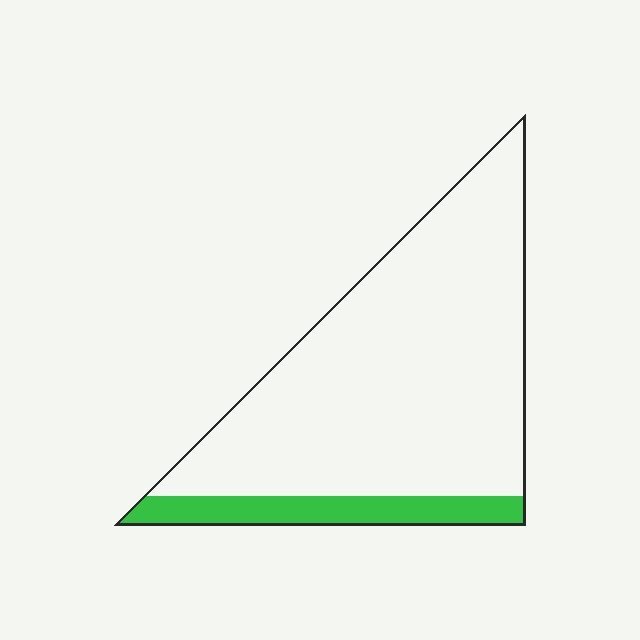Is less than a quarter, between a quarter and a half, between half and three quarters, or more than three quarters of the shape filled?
Less than a quarter.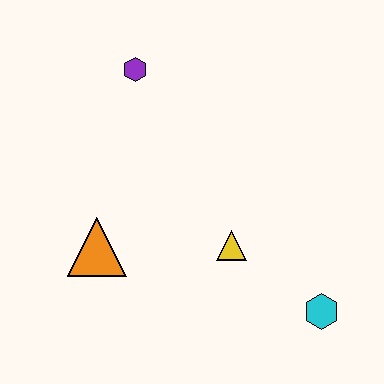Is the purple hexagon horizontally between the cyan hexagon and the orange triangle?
Yes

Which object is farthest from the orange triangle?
The cyan hexagon is farthest from the orange triangle.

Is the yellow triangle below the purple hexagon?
Yes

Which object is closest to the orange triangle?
The yellow triangle is closest to the orange triangle.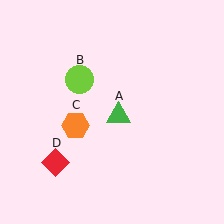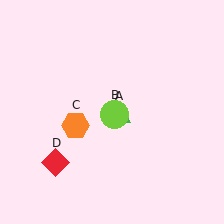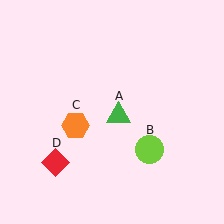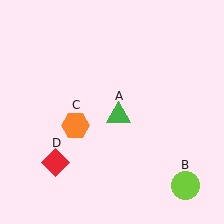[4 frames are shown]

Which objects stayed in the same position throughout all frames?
Green triangle (object A) and orange hexagon (object C) and red diamond (object D) remained stationary.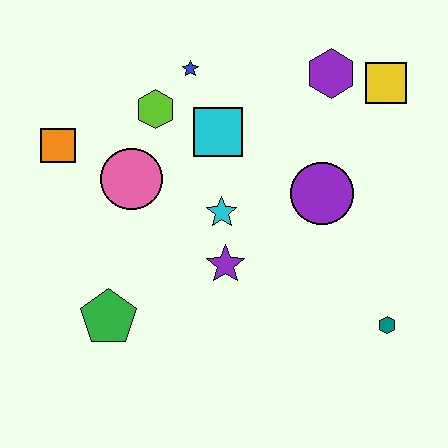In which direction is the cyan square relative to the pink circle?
The cyan square is to the right of the pink circle.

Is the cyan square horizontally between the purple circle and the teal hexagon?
No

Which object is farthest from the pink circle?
The teal hexagon is farthest from the pink circle.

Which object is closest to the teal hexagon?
The purple circle is closest to the teal hexagon.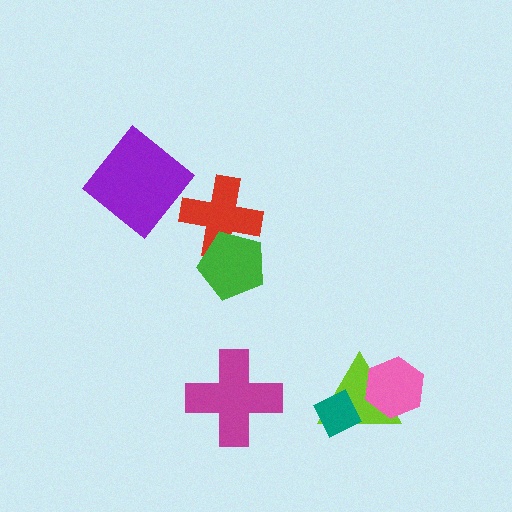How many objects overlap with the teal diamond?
1 object overlaps with the teal diamond.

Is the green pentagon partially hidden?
No, no other shape covers it.